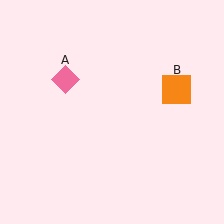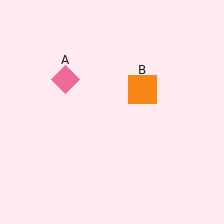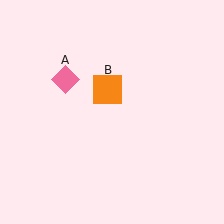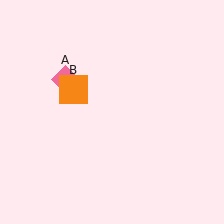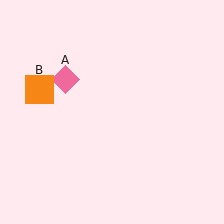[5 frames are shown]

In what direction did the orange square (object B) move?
The orange square (object B) moved left.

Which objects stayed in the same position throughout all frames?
Pink diamond (object A) remained stationary.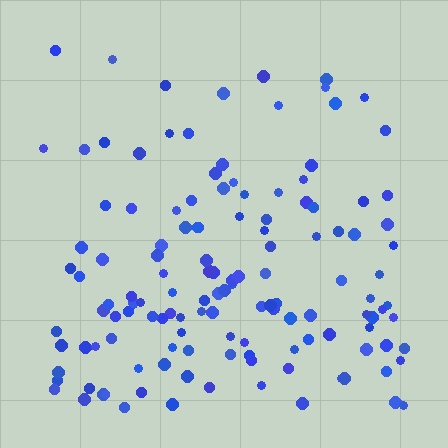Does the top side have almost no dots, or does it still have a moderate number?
Still a moderate number, just noticeably fewer than the bottom.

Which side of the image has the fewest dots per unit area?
The top.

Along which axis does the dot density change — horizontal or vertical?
Vertical.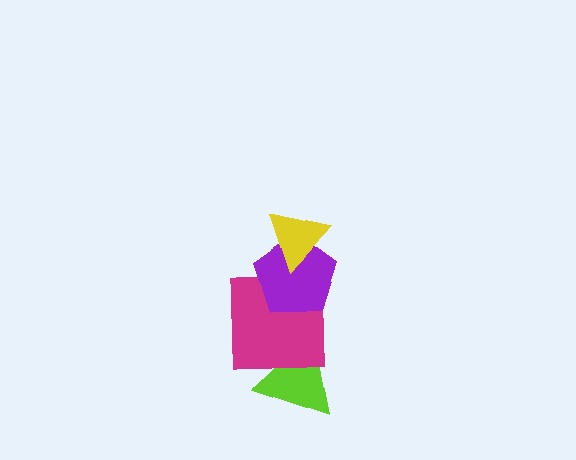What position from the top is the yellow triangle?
The yellow triangle is 1st from the top.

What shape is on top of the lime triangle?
The magenta square is on top of the lime triangle.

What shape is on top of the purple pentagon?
The yellow triangle is on top of the purple pentagon.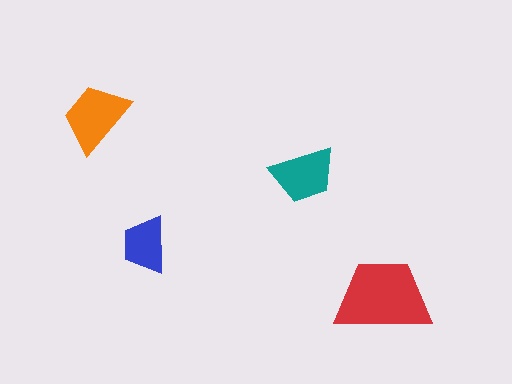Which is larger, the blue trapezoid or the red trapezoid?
The red one.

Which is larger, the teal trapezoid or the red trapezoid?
The red one.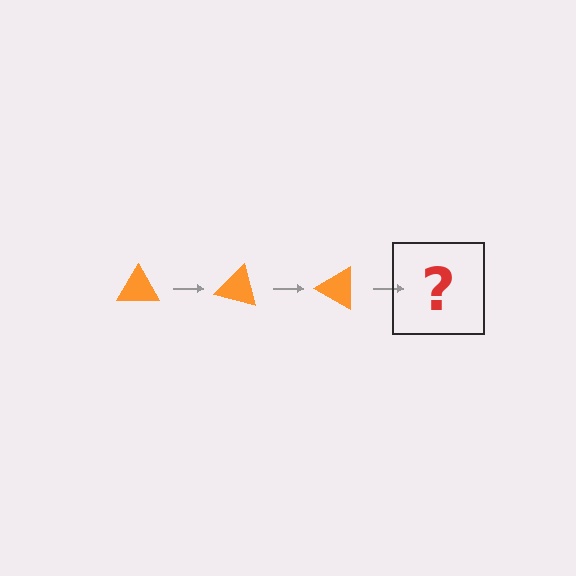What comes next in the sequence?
The next element should be an orange triangle rotated 45 degrees.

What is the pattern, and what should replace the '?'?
The pattern is that the triangle rotates 15 degrees each step. The '?' should be an orange triangle rotated 45 degrees.